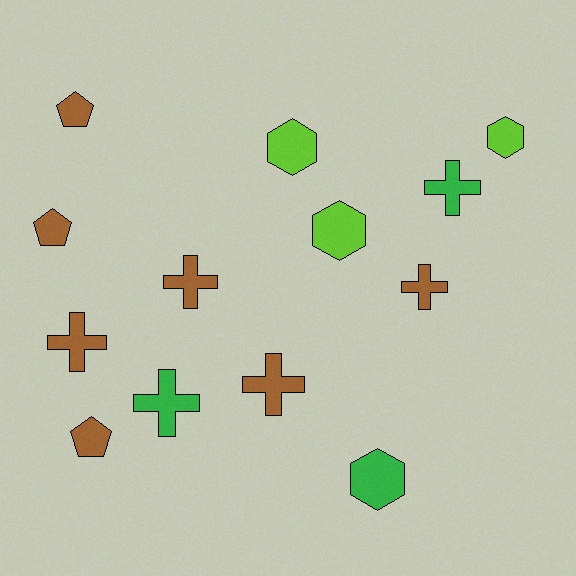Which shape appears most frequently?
Cross, with 6 objects.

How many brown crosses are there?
There are 4 brown crosses.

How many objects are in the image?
There are 13 objects.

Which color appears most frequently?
Brown, with 7 objects.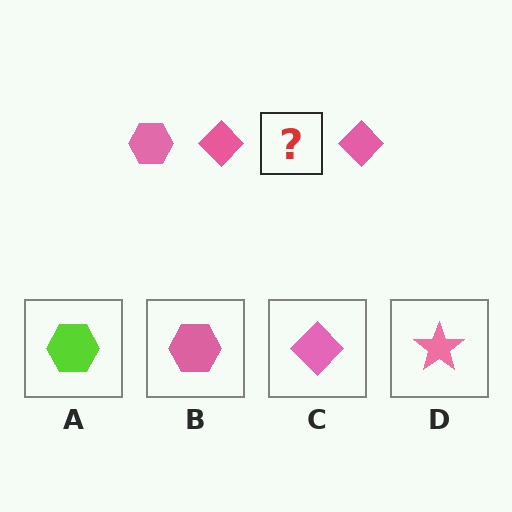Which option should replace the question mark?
Option B.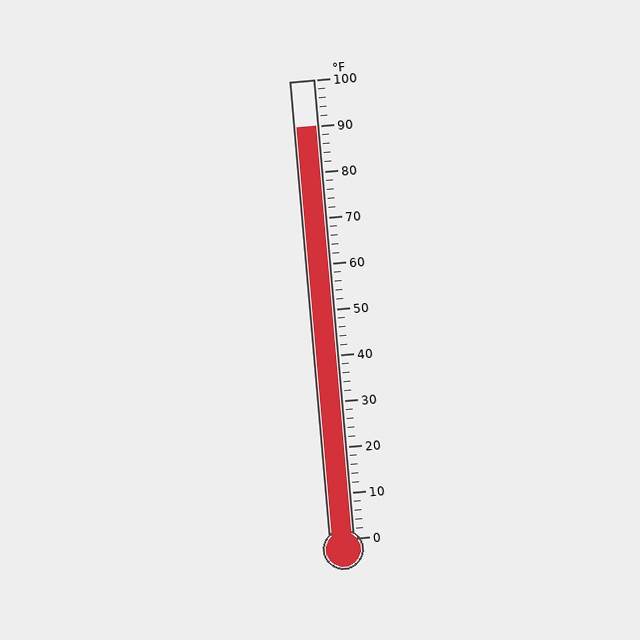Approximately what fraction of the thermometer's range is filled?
The thermometer is filled to approximately 90% of its range.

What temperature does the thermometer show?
The thermometer shows approximately 90°F.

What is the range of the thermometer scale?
The thermometer scale ranges from 0°F to 100°F.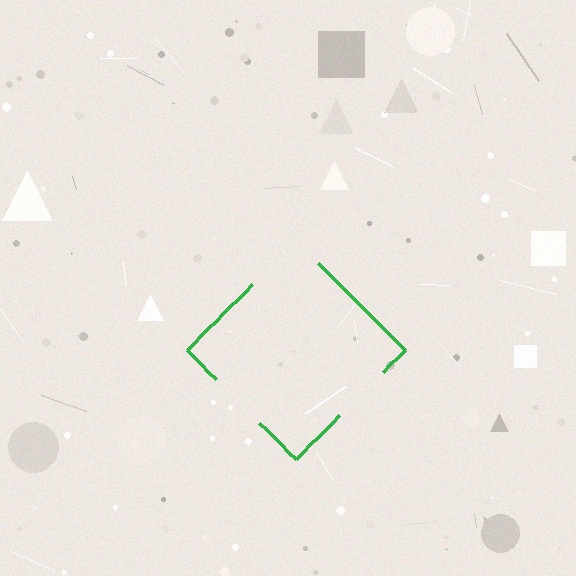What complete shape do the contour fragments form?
The contour fragments form a diamond.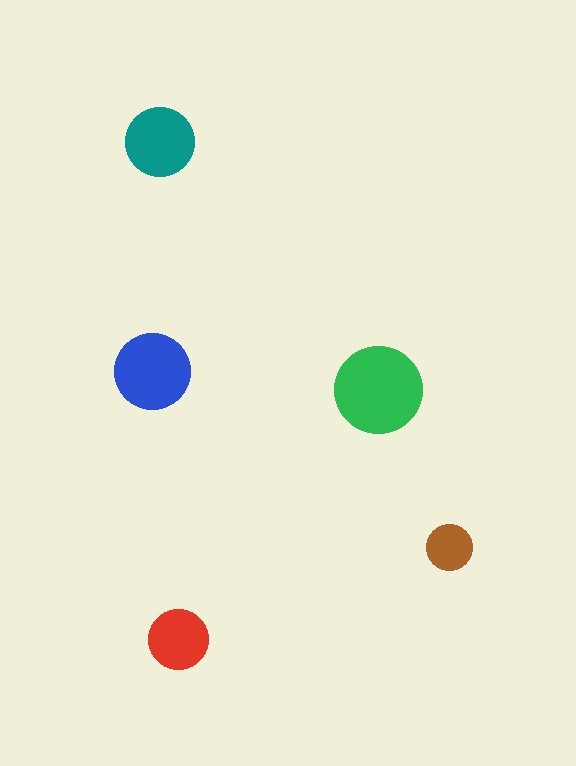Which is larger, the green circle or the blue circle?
The green one.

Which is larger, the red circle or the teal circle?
The teal one.